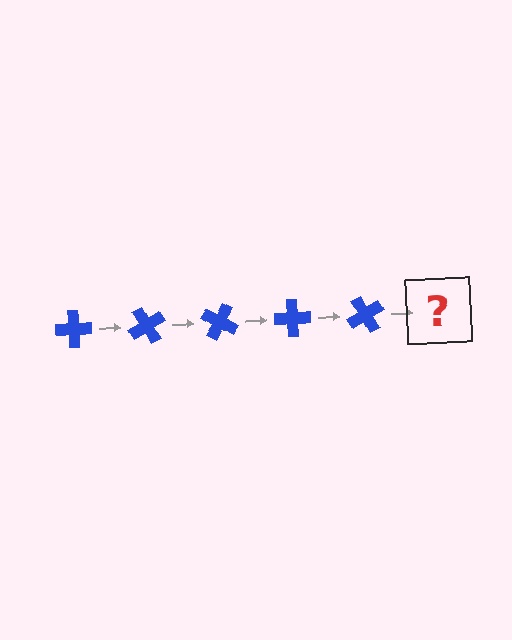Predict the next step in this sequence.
The next step is a blue cross rotated 300 degrees.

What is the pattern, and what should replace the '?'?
The pattern is that the cross rotates 60 degrees each step. The '?' should be a blue cross rotated 300 degrees.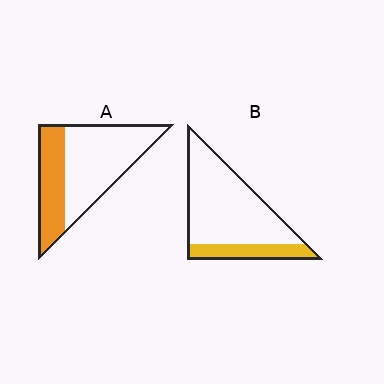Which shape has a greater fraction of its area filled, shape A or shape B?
Shape A.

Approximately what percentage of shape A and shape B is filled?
A is approximately 35% and B is approximately 20%.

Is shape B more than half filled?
No.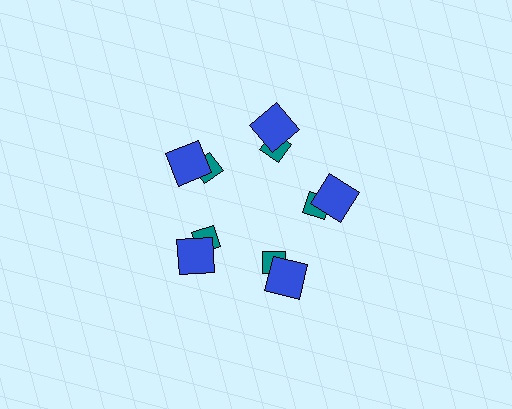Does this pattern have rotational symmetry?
Yes, this pattern has 5-fold rotational symmetry. It looks the same after rotating 72 degrees around the center.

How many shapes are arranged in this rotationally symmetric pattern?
There are 10 shapes, arranged in 5 groups of 2.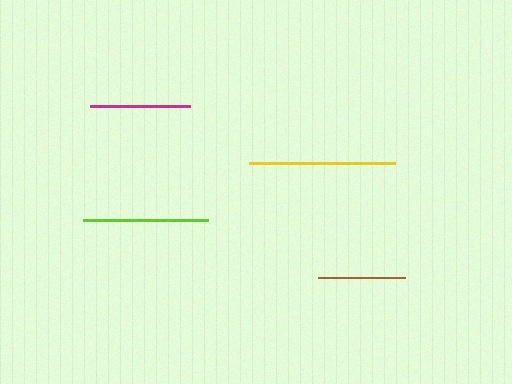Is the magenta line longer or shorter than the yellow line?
The yellow line is longer than the magenta line.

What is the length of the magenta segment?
The magenta segment is approximately 100 pixels long.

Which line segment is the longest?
The yellow line is the longest at approximately 146 pixels.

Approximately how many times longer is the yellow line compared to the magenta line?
The yellow line is approximately 1.5 times the length of the magenta line.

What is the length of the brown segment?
The brown segment is approximately 87 pixels long.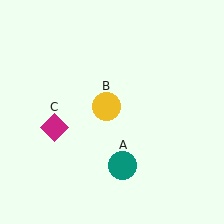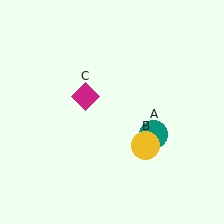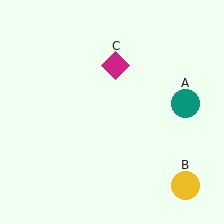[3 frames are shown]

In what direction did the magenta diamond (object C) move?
The magenta diamond (object C) moved up and to the right.